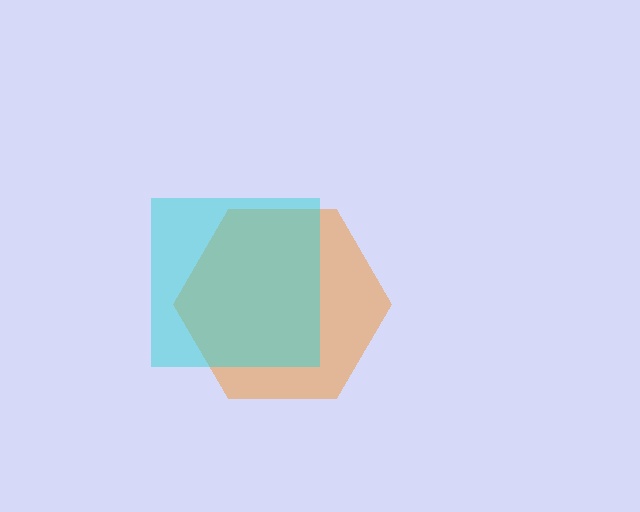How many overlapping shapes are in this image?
There are 2 overlapping shapes in the image.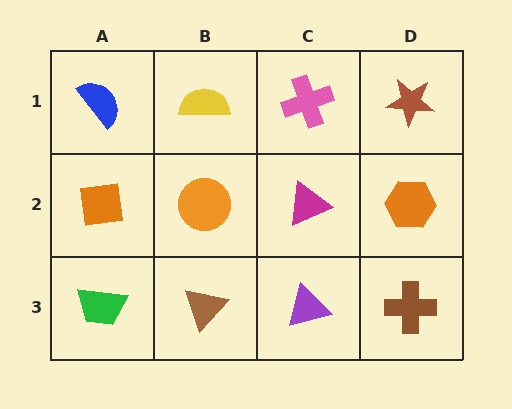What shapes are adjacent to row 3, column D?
An orange hexagon (row 2, column D), a purple triangle (row 3, column C).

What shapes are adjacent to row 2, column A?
A blue semicircle (row 1, column A), a green trapezoid (row 3, column A), an orange circle (row 2, column B).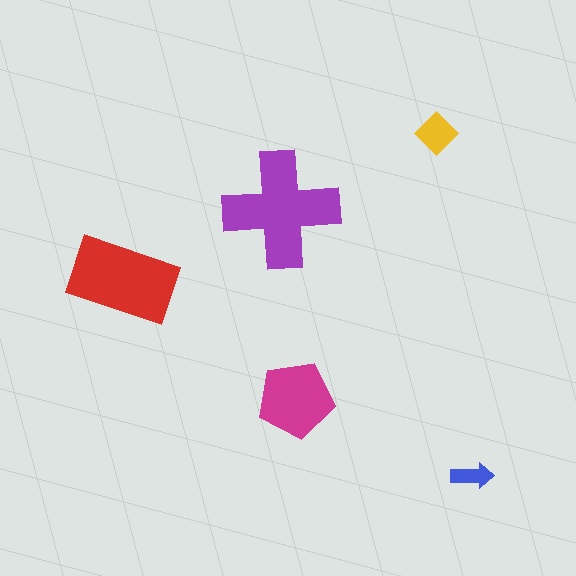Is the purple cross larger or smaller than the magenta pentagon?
Larger.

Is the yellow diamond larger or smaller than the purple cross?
Smaller.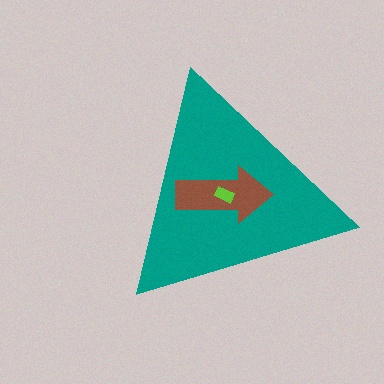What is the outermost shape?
The teal triangle.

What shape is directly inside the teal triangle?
The brown arrow.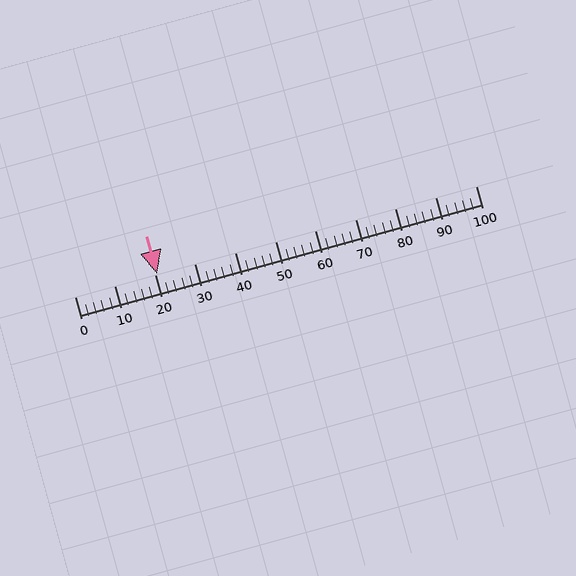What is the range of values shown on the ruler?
The ruler shows values from 0 to 100.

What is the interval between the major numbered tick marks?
The major tick marks are spaced 10 units apart.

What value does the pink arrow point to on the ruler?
The pink arrow points to approximately 21.